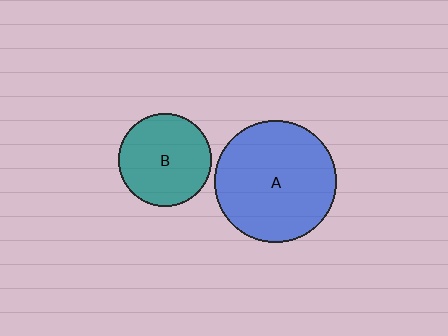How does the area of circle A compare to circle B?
Approximately 1.7 times.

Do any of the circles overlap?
No, none of the circles overlap.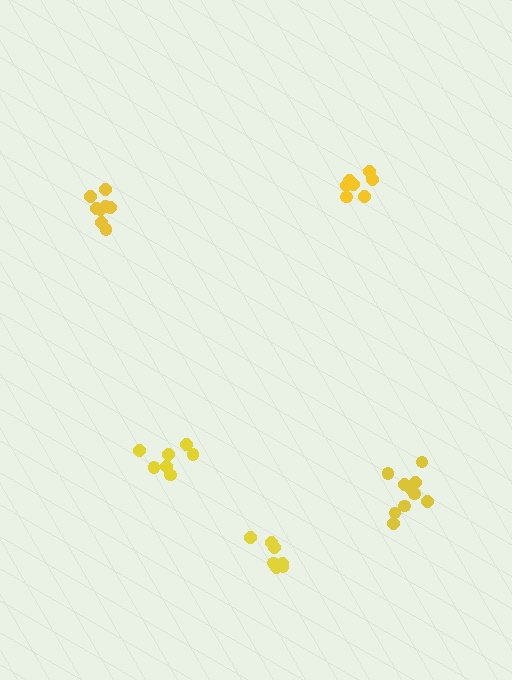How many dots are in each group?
Group 1: 7 dots, Group 2: 7 dots, Group 3: 10 dots, Group 4: 8 dots, Group 5: 7 dots (39 total).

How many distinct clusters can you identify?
There are 5 distinct clusters.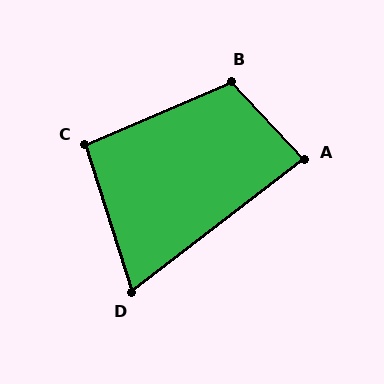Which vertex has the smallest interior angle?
D, at approximately 70 degrees.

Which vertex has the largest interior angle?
B, at approximately 110 degrees.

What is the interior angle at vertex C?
Approximately 96 degrees (obtuse).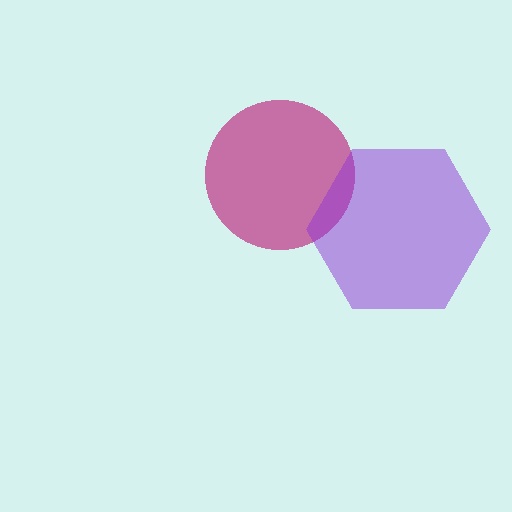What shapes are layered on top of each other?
The layered shapes are: a magenta circle, a purple hexagon.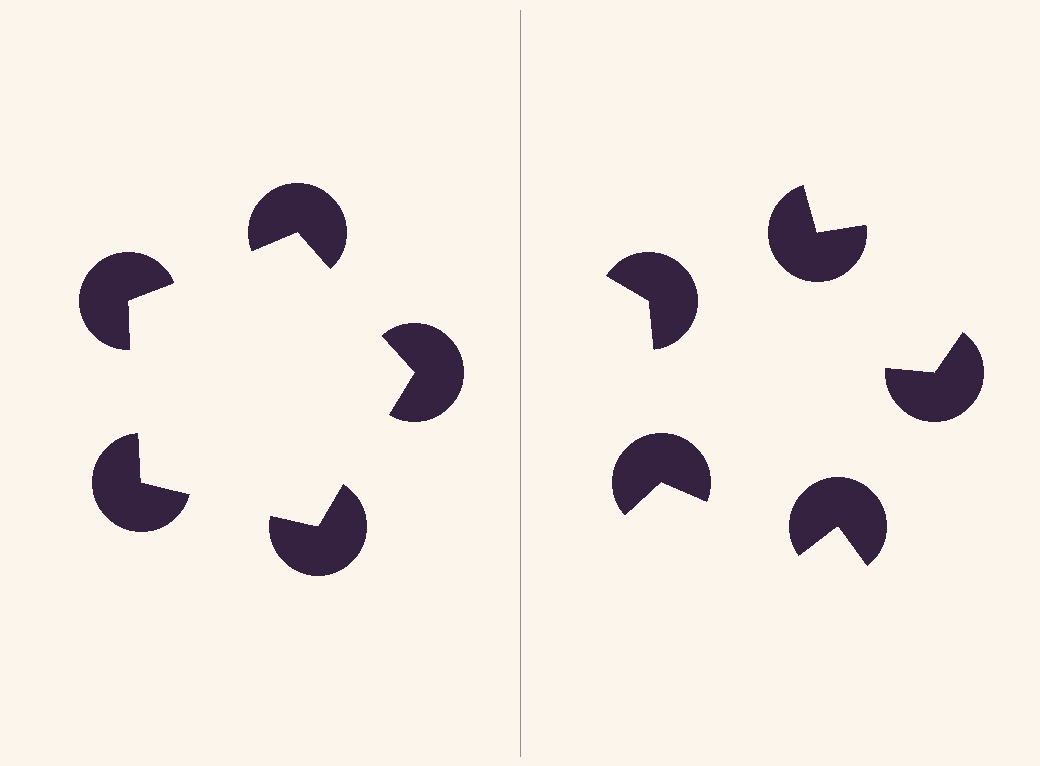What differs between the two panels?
The pac-man discs are positioned identically on both sides; only the wedge orientations differ. On the left they align to a pentagon; on the right they are misaligned.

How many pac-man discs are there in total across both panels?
10 — 5 on each side.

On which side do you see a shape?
An illusory pentagon appears on the left side. On the right side the wedge cuts are rotated, so no coherent shape forms.